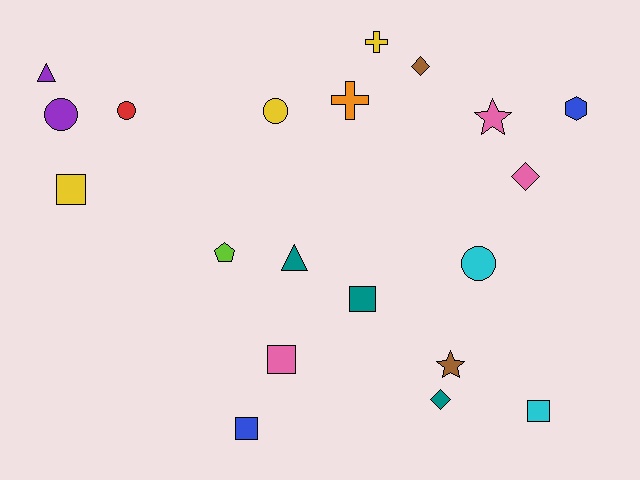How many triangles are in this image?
There are 2 triangles.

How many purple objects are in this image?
There are 2 purple objects.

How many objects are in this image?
There are 20 objects.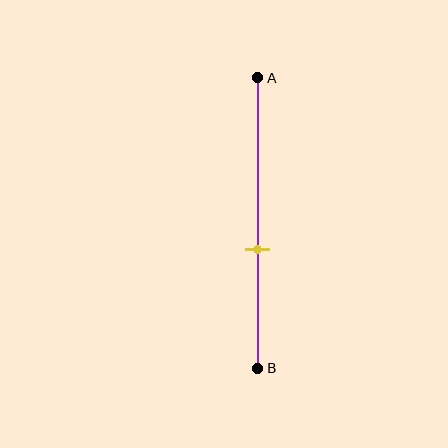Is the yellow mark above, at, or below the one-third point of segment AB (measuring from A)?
The yellow mark is below the one-third point of segment AB.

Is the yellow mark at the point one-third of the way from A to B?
No, the mark is at about 60% from A, not at the 33% one-third point.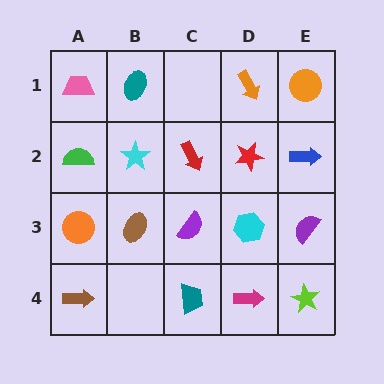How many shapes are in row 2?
5 shapes.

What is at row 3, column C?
A purple semicircle.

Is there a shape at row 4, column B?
No, that cell is empty.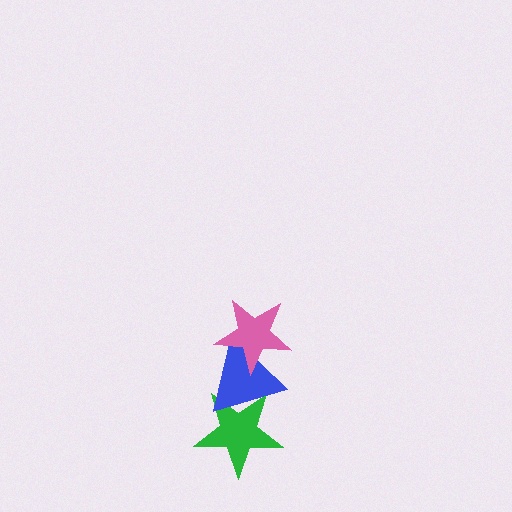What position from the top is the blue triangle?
The blue triangle is 2nd from the top.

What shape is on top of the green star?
The blue triangle is on top of the green star.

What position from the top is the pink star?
The pink star is 1st from the top.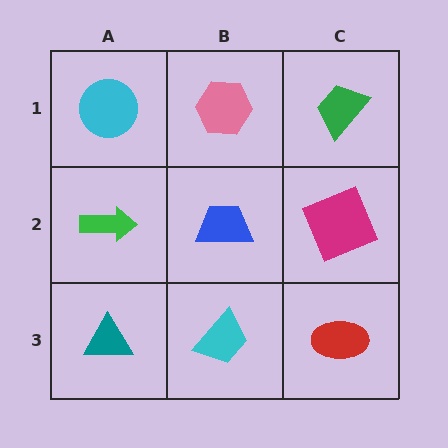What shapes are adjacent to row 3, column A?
A green arrow (row 2, column A), a cyan trapezoid (row 3, column B).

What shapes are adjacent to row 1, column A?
A green arrow (row 2, column A), a pink hexagon (row 1, column B).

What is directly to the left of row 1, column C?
A pink hexagon.